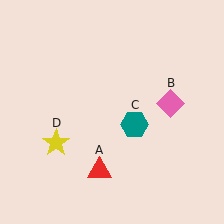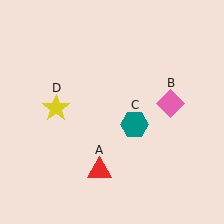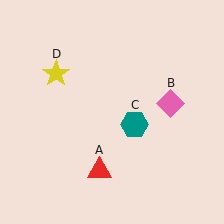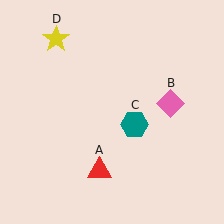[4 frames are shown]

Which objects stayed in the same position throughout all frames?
Red triangle (object A) and pink diamond (object B) and teal hexagon (object C) remained stationary.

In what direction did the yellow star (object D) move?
The yellow star (object D) moved up.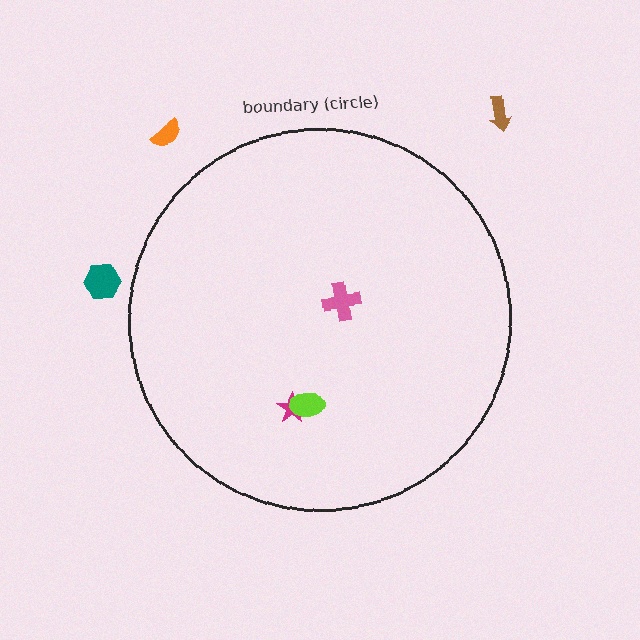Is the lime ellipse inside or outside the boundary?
Inside.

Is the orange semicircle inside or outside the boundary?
Outside.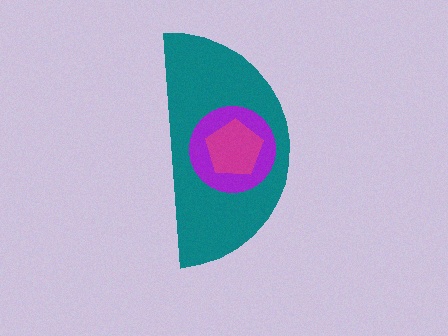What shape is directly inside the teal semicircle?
The purple circle.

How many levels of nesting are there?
3.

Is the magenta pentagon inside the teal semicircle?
Yes.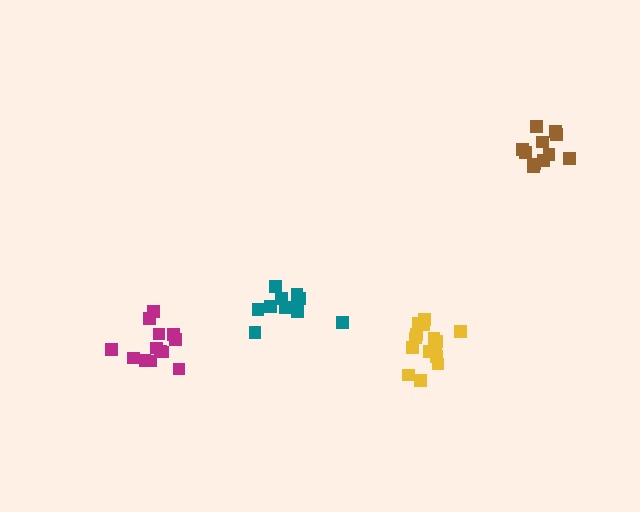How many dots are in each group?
Group 1: 13 dots, Group 2: 15 dots, Group 3: 12 dots, Group 4: 12 dots (52 total).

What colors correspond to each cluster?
The clusters are colored: magenta, yellow, teal, brown.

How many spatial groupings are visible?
There are 4 spatial groupings.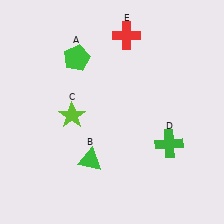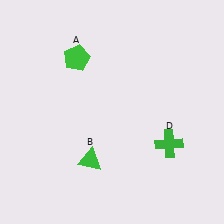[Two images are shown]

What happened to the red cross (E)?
The red cross (E) was removed in Image 2. It was in the top-right area of Image 1.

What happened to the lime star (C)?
The lime star (C) was removed in Image 2. It was in the bottom-left area of Image 1.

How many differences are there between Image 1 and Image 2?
There are 2 differences between the two images.